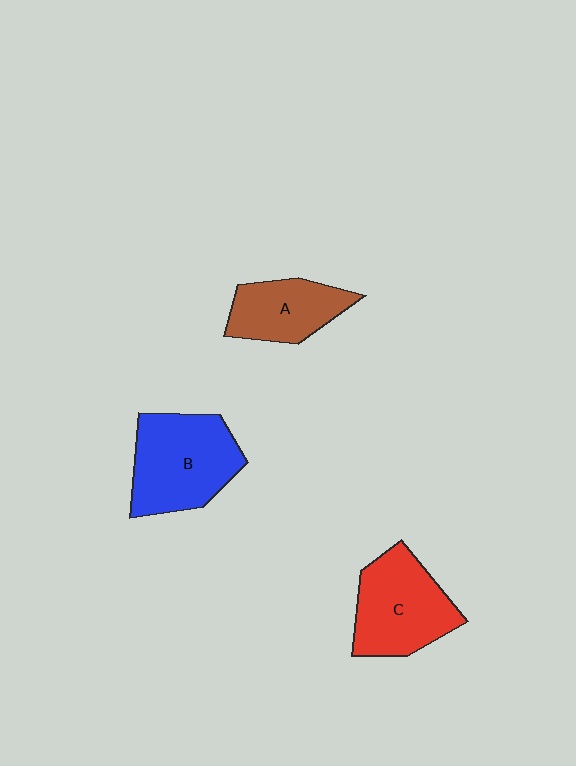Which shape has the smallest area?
Shape A (brown).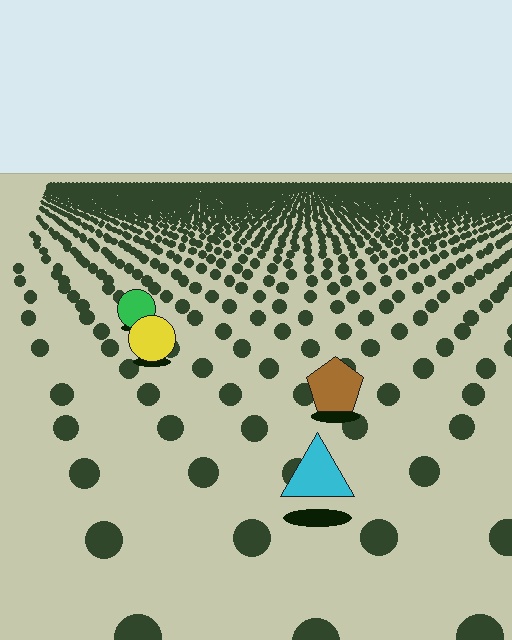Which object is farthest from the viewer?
The green circle is farthest from the viewer. It appears smaller and the ground texture around it is denser.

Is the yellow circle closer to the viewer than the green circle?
Yes. The yellow circle is closer — you can tell from the texture gradient: the ground texture is coarser near it.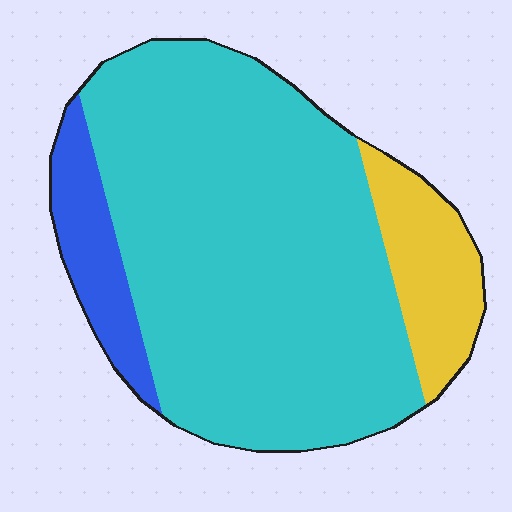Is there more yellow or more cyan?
Cyan.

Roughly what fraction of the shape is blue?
Blue takes up less than a sixth of the shape.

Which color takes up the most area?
Cyan, at roughly 75%.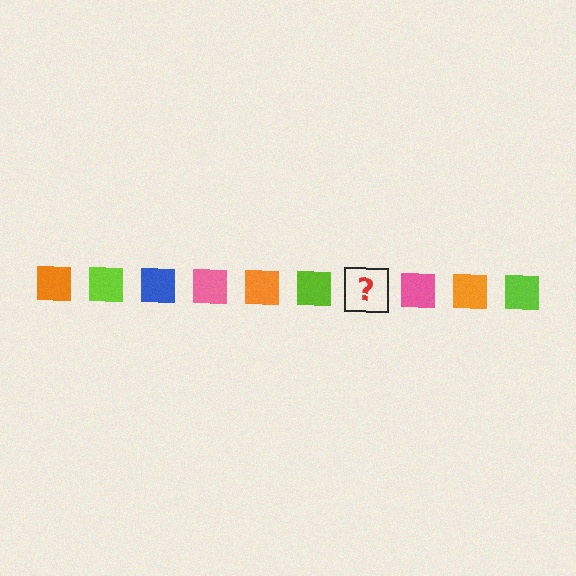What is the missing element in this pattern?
The missing element is a blue square.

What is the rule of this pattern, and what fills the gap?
The rule is that the pattern cycles through orange, lime, blue, pink squares. The gap should be filled with a blue square.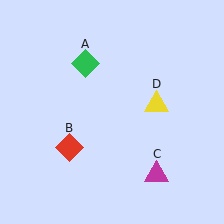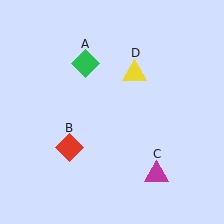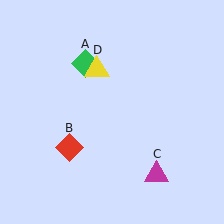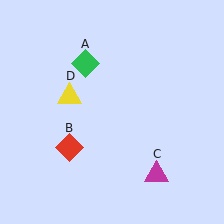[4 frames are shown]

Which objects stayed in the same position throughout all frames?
Green diamond (object A) and red diamond (object B) and magenta triangle (object C) remained stationary.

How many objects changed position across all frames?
1 object changed position: yellow triangle (object D).